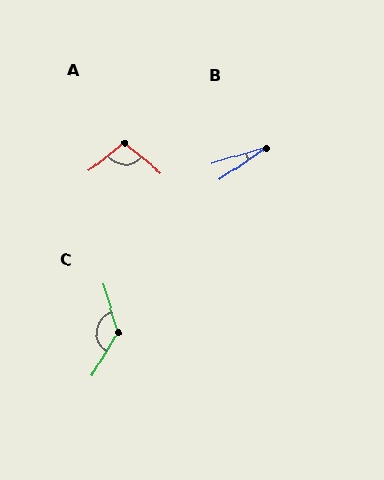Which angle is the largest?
C, at approximately 133 degrees.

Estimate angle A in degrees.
Approximately 102 degrees.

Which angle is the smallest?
B, at approximately 18 degrees.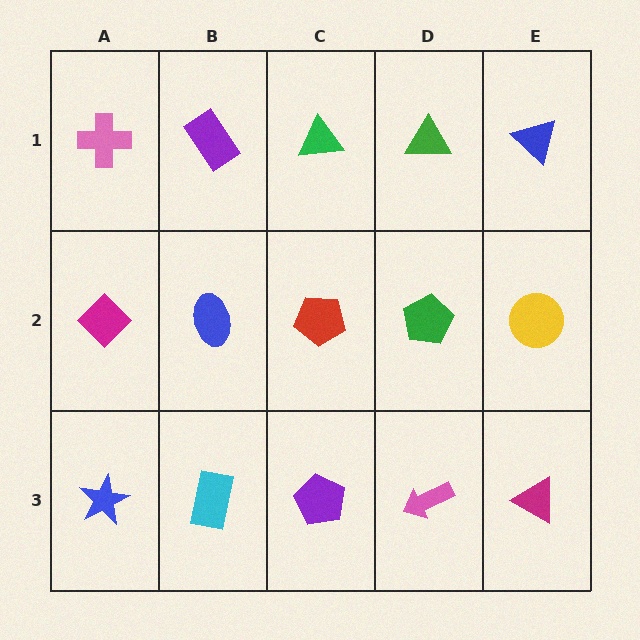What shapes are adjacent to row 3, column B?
A blue ellipse (row 2, column B), a blue star (row 3, column A), a purple pentagon (row 3, column C).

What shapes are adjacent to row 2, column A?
A pink cross (row 1, column A), a blue star (row 3, column A), a blue ellipse (row 2, column B).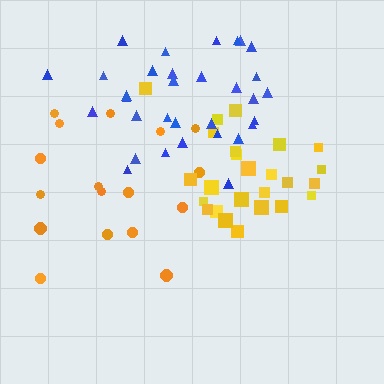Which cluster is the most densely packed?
Yellow.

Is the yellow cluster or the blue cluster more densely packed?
Yellow.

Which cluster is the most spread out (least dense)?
Orange.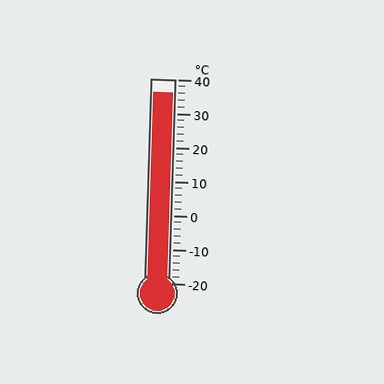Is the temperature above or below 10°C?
The temperature is above 10°C.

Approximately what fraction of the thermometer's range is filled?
The thermometer is filled to approximately 95% of its range.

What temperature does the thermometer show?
The thermometer shows approximately 36°C.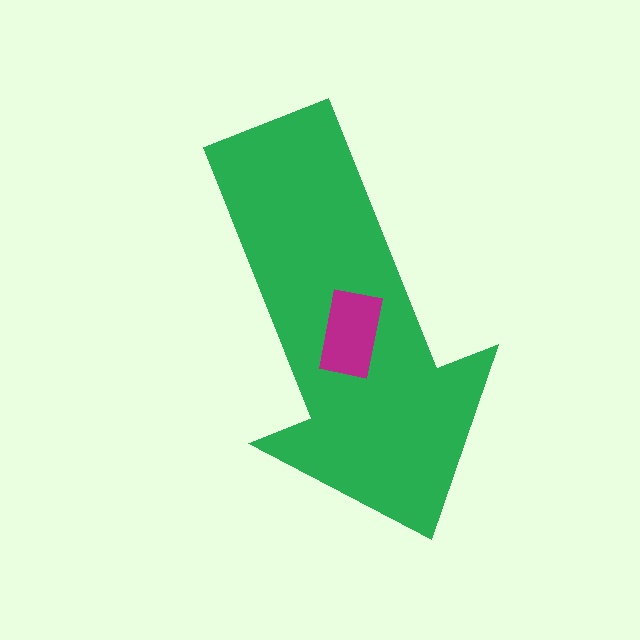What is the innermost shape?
The magenta rectangle.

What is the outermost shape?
The green arrow.